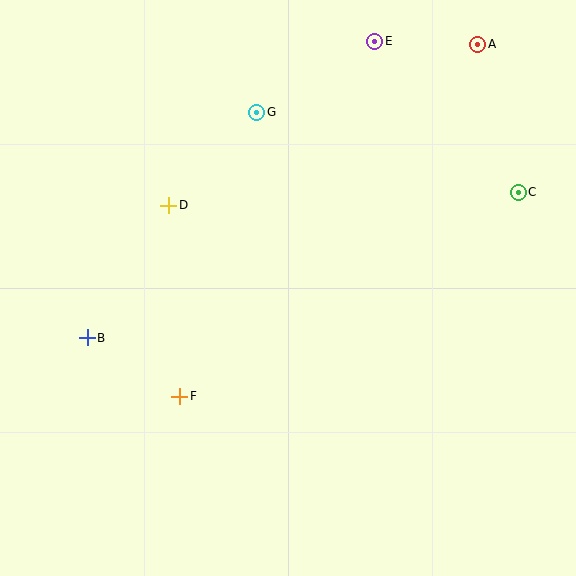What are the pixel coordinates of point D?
Point D is at (169, 205).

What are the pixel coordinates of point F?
Point F is at (180, 396).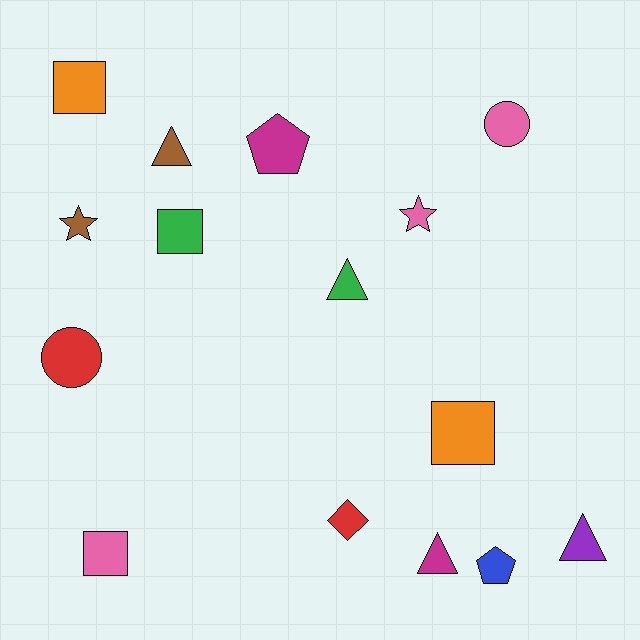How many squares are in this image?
There are 4 squares.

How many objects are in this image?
There are 15 objects.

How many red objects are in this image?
There are 2 red objects.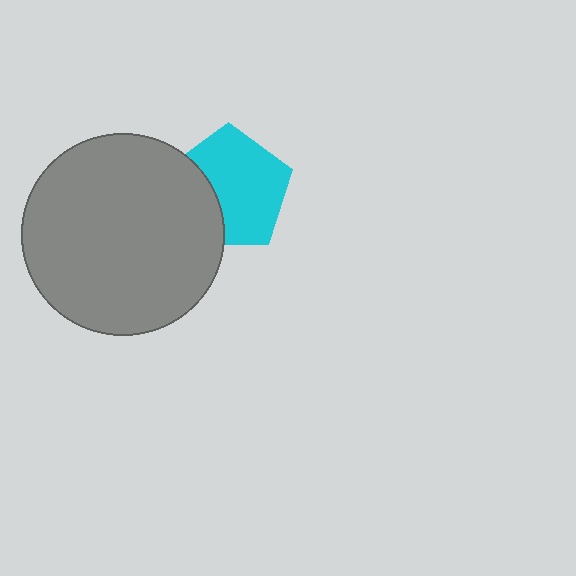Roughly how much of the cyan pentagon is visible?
Most of it is visible (roughly 68%).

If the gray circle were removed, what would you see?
You would see the complete cyan pentagon.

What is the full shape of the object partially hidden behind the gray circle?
The partially hidden object is a cyan pentagon.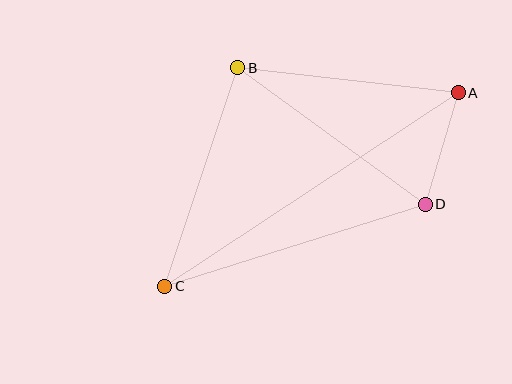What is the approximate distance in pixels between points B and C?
The distance between B and C is approximately 230 pixels.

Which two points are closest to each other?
Points A and D are closest to each other.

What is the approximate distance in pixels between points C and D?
The distance between C and D is approximately 273 pixels.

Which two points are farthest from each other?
Points A and C are farthest from each other.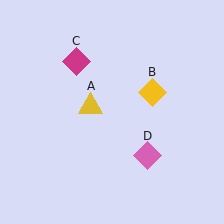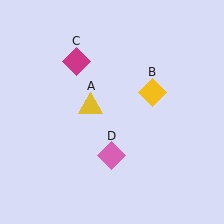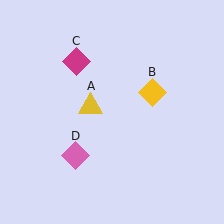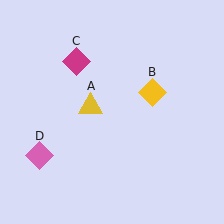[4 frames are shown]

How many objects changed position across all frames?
1 object changed position: pink diamond (object D).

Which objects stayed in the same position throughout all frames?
Yellow triangle (object A) and yellow diamond (object B) and magenta diamond (object C) remained stationary.